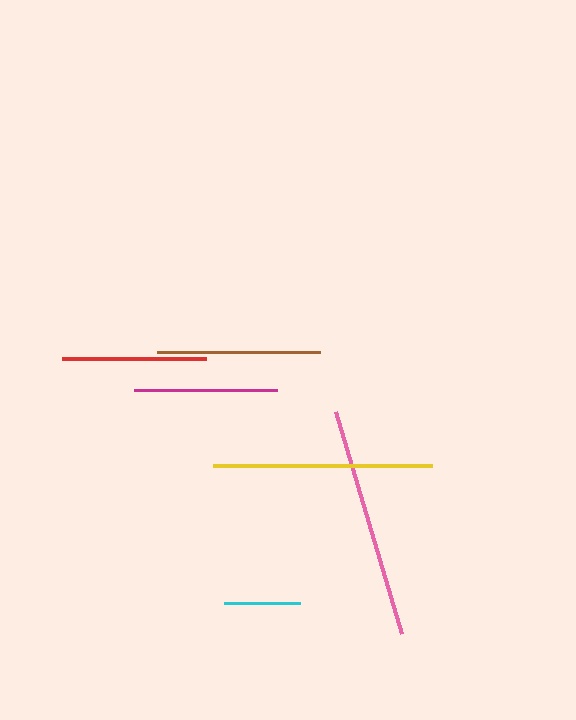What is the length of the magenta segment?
The magenta segment is approximately 142 pixels long.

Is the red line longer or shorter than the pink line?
The pink line is longer than the red line.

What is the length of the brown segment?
The brown segment is approximately 163 pixels long.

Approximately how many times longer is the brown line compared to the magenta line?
The brown line is approximately 1.1 times the length of the magenta line.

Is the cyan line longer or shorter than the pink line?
The pink line is longer than the cyan line.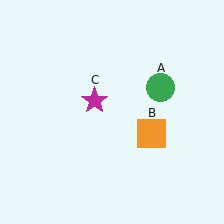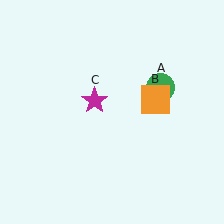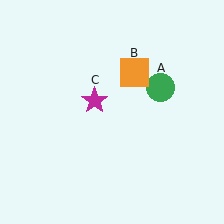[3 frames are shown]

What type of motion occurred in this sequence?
The orange square (object B) rotated counterclockwise around the center of the scene.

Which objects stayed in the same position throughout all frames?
Green circle (object A) and magenta star (object C) remained stationary.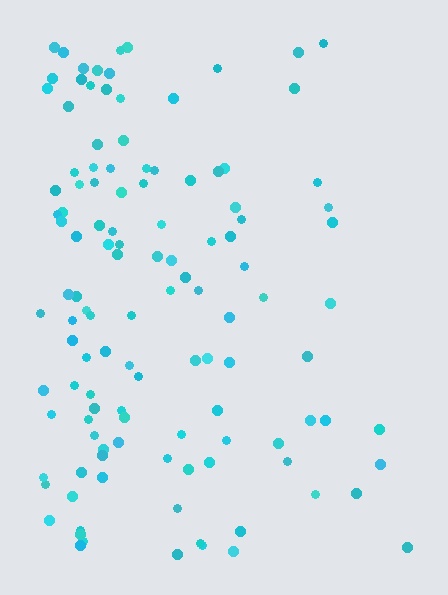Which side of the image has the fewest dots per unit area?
The right.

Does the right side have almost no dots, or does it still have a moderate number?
Still a moderate number, just noticeably fewer than the left.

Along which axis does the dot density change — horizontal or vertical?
Horizontal.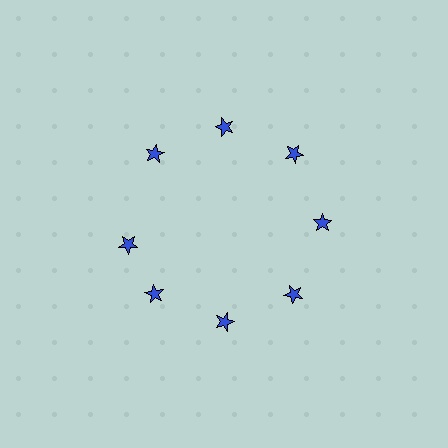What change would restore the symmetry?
The symmetry would be restored by rotating it back into even spacing with its neighbors so that all 8 stars sit at equal angles and equal distance from the center.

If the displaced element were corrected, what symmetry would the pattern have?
It would have 8-fold rotational symmetry — the pattern would map onto itself every 45 degrees.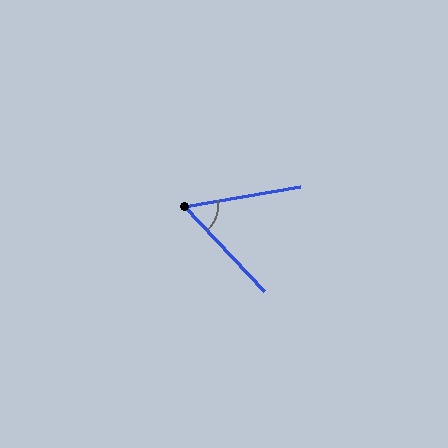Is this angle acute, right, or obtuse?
It is acute.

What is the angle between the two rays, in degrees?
Approximately 57 degrees.